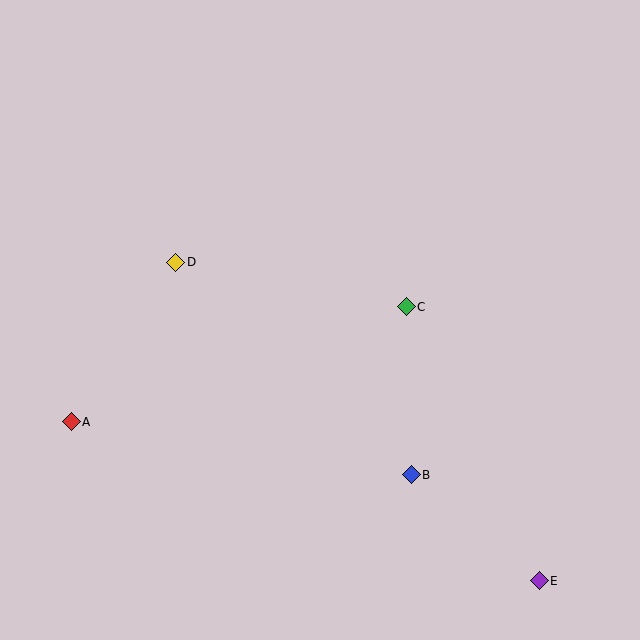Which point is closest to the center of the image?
Point C at (406, 307) is closest to the center.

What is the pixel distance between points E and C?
The distance between E and C is 305 pixels.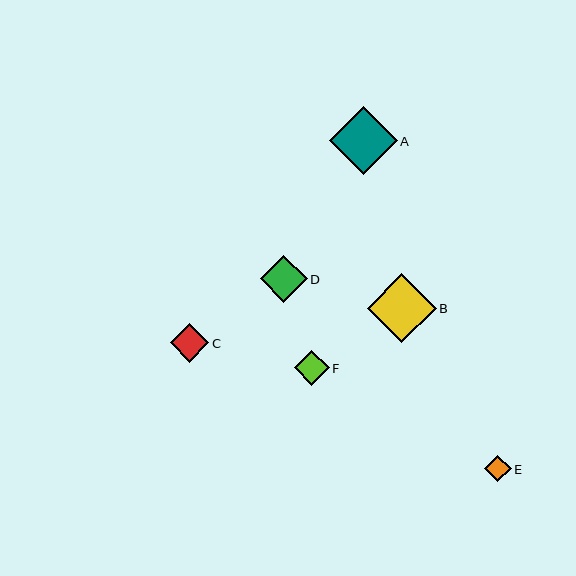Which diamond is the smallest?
Diamond E is the smallest with a size of approximately 27 pixels.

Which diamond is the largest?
Diamond B is the largest with a size of approximately 69 pixels.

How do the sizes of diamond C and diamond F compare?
Diamond C and diamond F are approximately the same size.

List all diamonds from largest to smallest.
From largest to smallest: B, A, D, C, F, E.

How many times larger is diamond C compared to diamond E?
Diamond C is approximately 1.4 times the size of diamond E.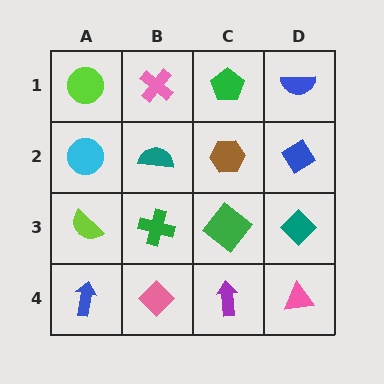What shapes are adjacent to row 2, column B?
A pink cross (row 1, column B), a green cross (row 3, column B), a cyan circle (row 2, column A), a brown hexagon (row 2, column C).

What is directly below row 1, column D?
A blue diamond.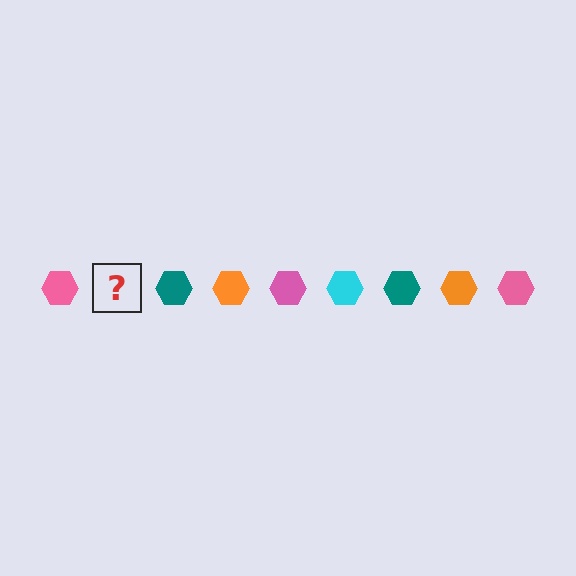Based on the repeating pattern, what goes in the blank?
The blank should be a cyan hexagon.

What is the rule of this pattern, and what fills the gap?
The rule is that the pattern cycles through pink, cyan, teal, orange hexagons. The gap should be filled with a cyan hexagon.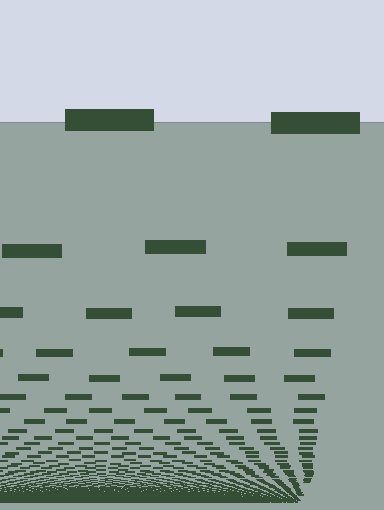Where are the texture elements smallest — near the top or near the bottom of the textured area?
Near the bottom.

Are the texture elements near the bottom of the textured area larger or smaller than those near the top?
Smaller. The gradient is inverted — elements near the bottom are smaller and denser.